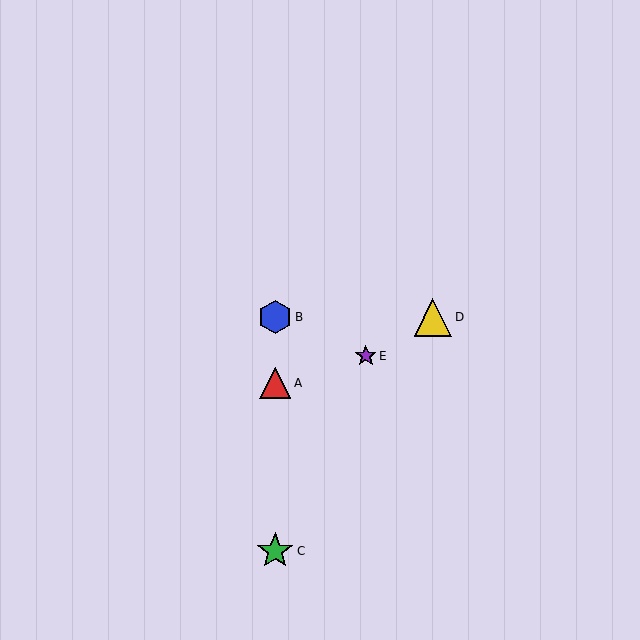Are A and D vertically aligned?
No, A is at x≈275 and D is at x≈433.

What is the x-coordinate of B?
Object B is at x≈275.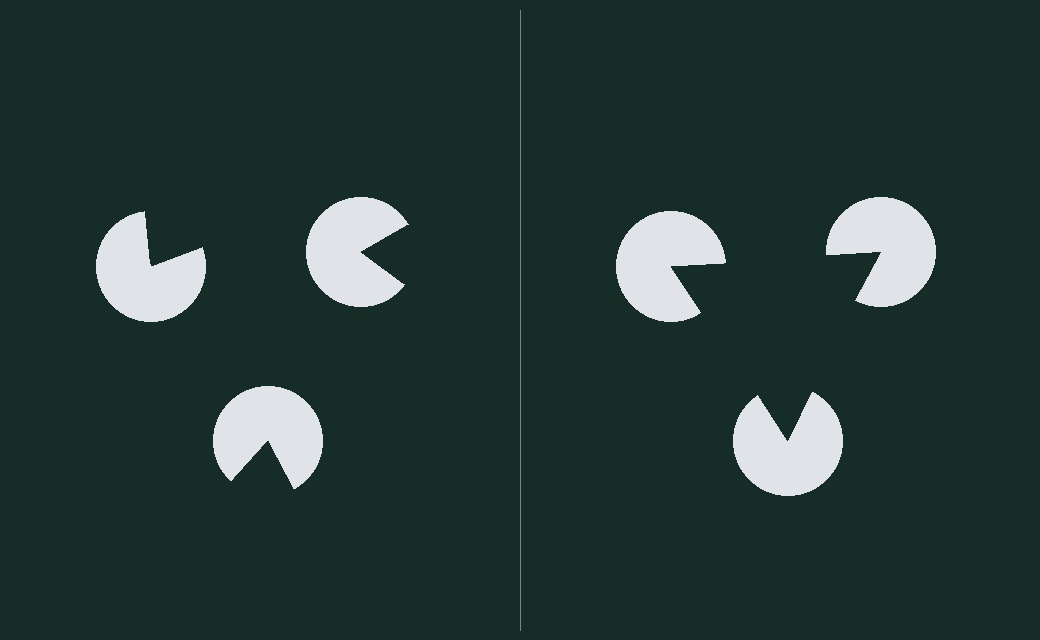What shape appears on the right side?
An illusory triangle.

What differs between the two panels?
The pac-man discs are positioned identically on both sides; only the wedge orientations differ. On the right they align to a triangle; on the left they are misaligned.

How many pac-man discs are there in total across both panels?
6 — 3 on each side.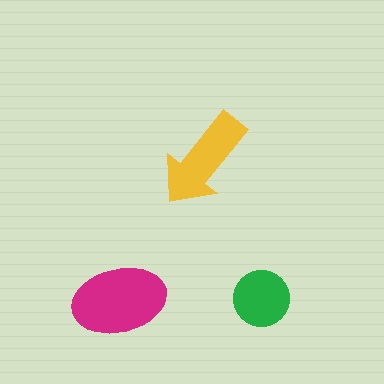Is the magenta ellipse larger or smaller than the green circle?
Larger.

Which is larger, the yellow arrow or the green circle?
The yellow arrow.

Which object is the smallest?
The green circle.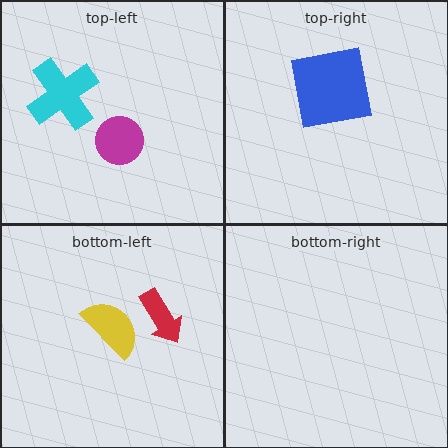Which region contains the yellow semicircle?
The bottom-left region.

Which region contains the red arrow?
The bottom-left region.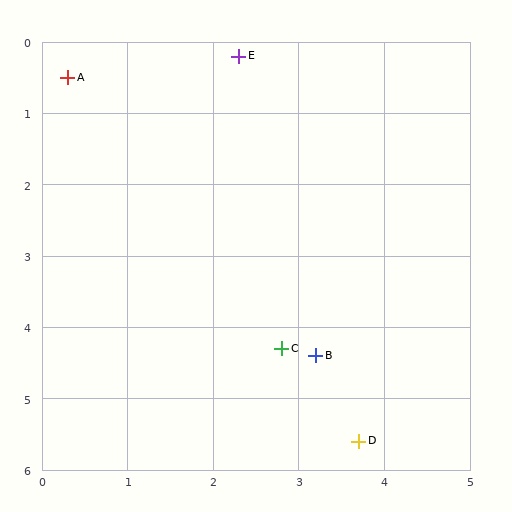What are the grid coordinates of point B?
Point B is at approximately (3.2, 4.4).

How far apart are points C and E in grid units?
Points C and E are about 4.1 grid units apart.